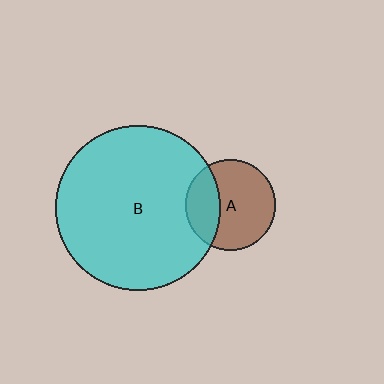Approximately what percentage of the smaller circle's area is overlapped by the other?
Approximately 30%.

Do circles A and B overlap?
Yes.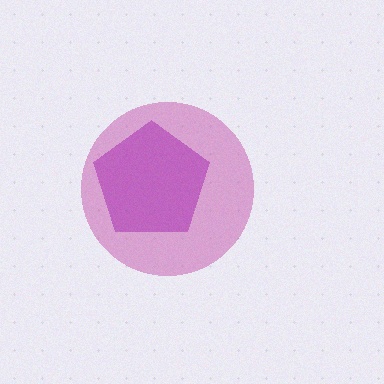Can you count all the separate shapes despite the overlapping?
Yes, there are 2 separate shapes.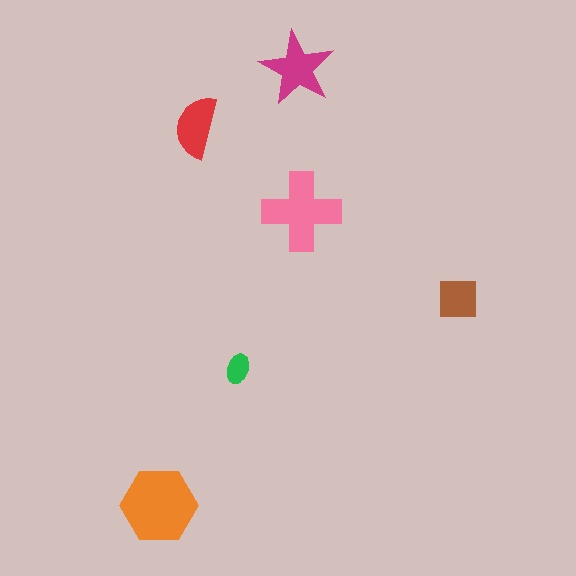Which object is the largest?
The orange hexagon.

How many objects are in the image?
There are 6 objects in the image.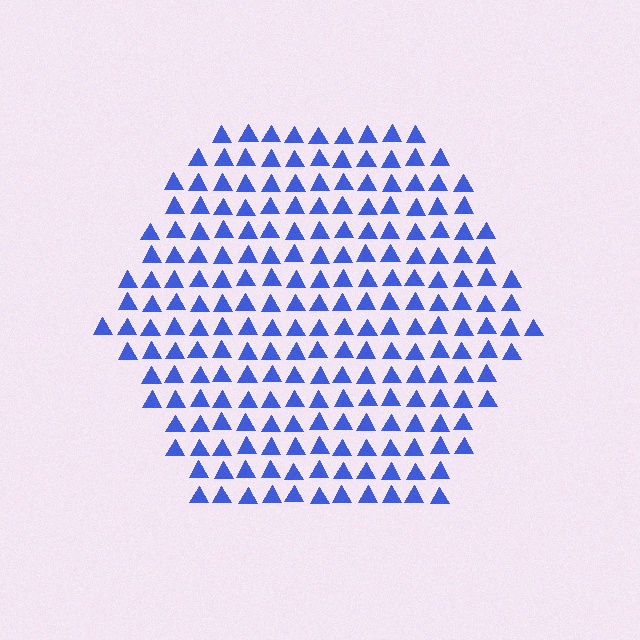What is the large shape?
The large shape is a hexagon.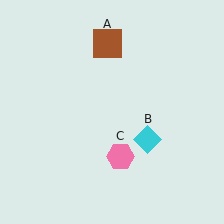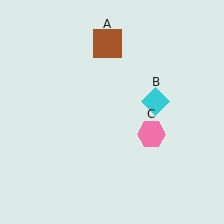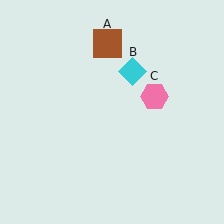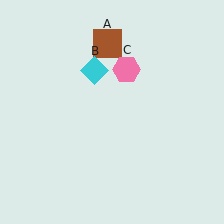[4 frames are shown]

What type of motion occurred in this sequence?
The cyan diamond (object B), pink hexagon (object C) rotated counterclockwise around the center of the scene.